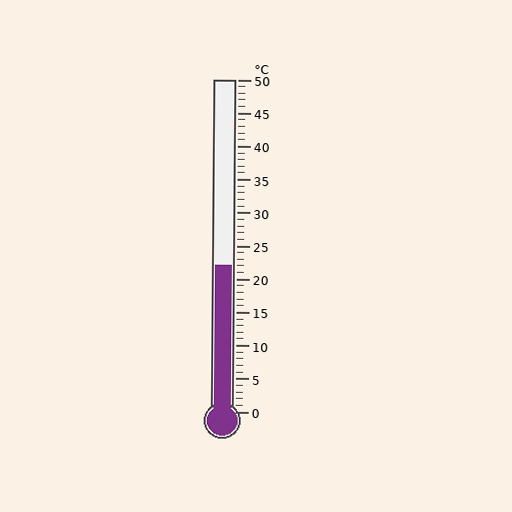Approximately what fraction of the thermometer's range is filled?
The thermometer is filled to approximately 45% of its range.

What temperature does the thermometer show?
The thermometer shows approximately 22°C.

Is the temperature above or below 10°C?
The temperature is above 10°C.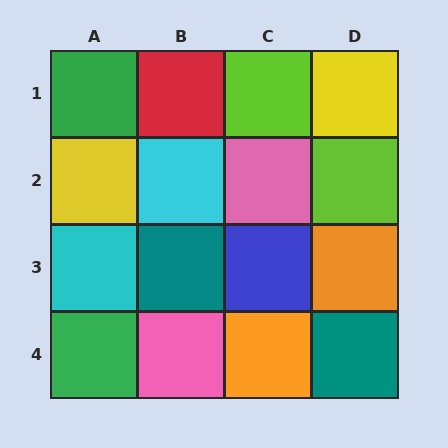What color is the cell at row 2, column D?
Lime.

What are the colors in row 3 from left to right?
Cyan, teal, blue, orange.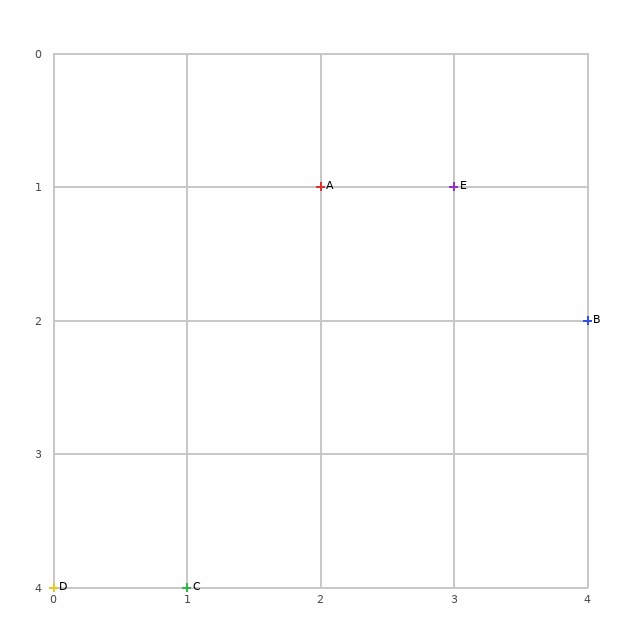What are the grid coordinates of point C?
Point C is at grid coordinates (1, 4).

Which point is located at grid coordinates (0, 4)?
Point D is at (0, 4).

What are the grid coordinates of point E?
Point E is at grid coordinates (3, 1).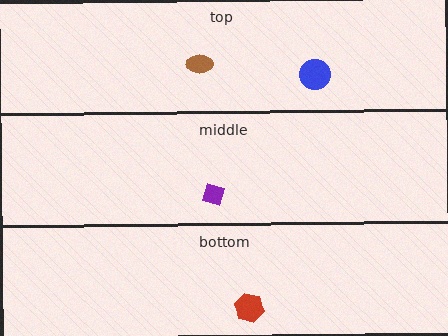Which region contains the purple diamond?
The middle region.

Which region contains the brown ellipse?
The top region.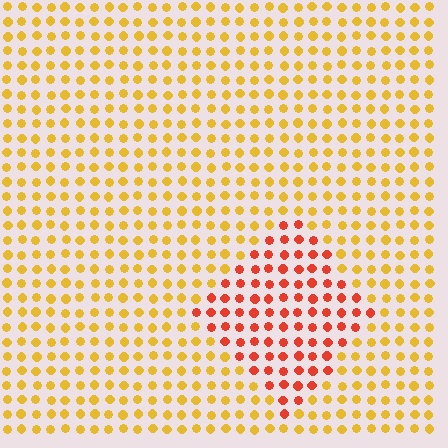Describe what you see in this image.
The image is filled with small yellow elements in a uniform arrangement. A diamond-shaped region is visible where the elements are tinted to a slightly different hue, forming a subtle color boundary.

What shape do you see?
I see a diamond.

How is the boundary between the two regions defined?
The boundary is defined purely by a slight shift in hue (about 41 degrees). Spacing, size, and orientation are identical on both sides.